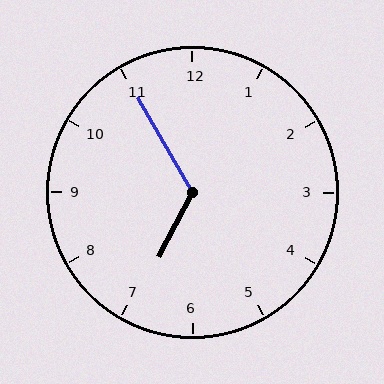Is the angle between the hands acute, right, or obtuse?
It is obtuse.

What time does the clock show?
6:55.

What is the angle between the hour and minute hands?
Approximately 122 degrees.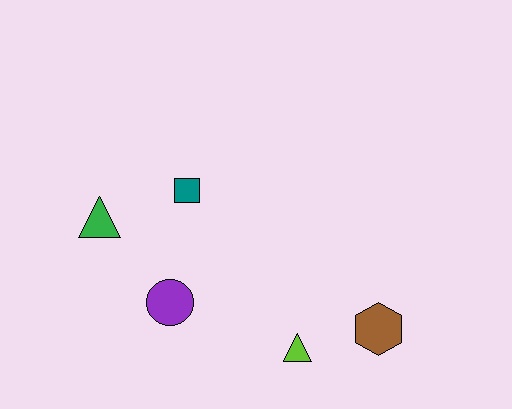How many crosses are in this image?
There are no crosses.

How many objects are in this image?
There are 5 objects.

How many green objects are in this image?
There is 1 green object.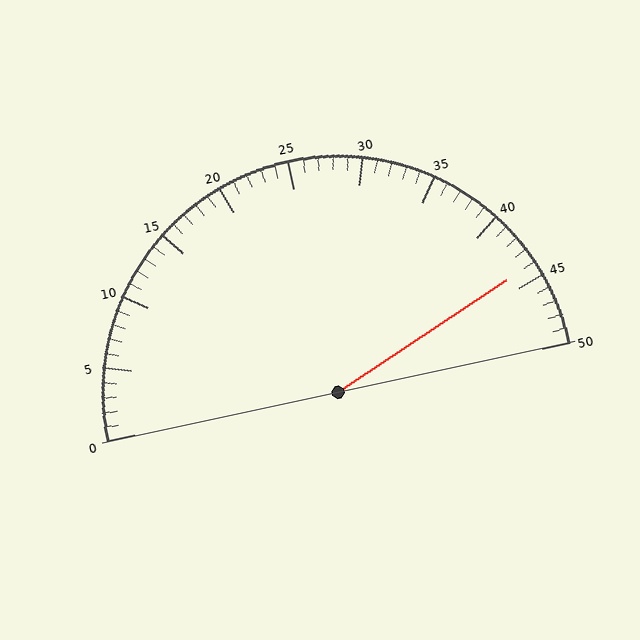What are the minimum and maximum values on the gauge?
The gauge ranges from 0 to 50.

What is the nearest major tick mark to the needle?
The nearest major tick mark is 45.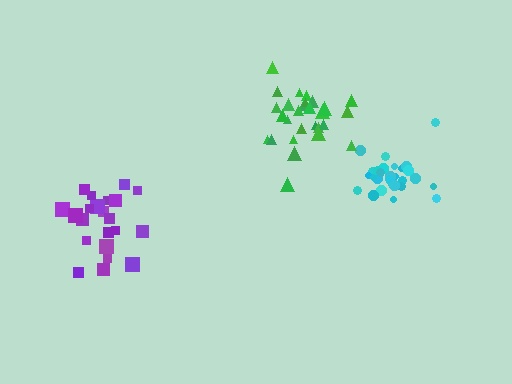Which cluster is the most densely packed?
Cyan.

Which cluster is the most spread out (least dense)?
Purple.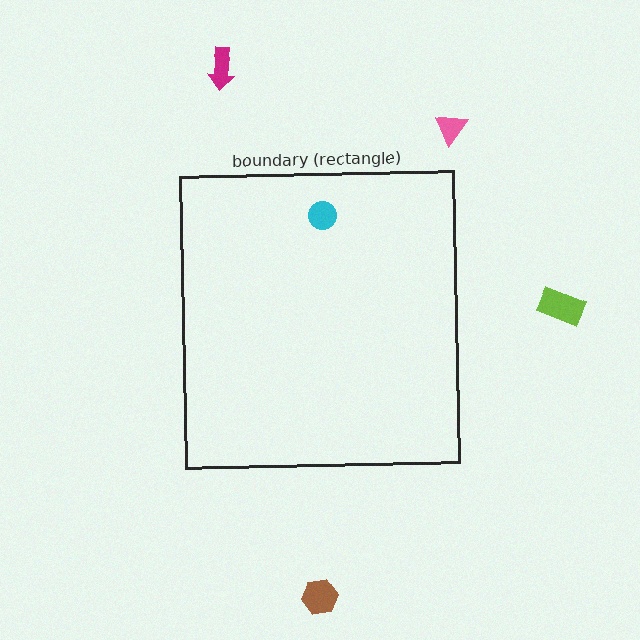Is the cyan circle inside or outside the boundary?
Inside.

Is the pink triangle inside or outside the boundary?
Outside.